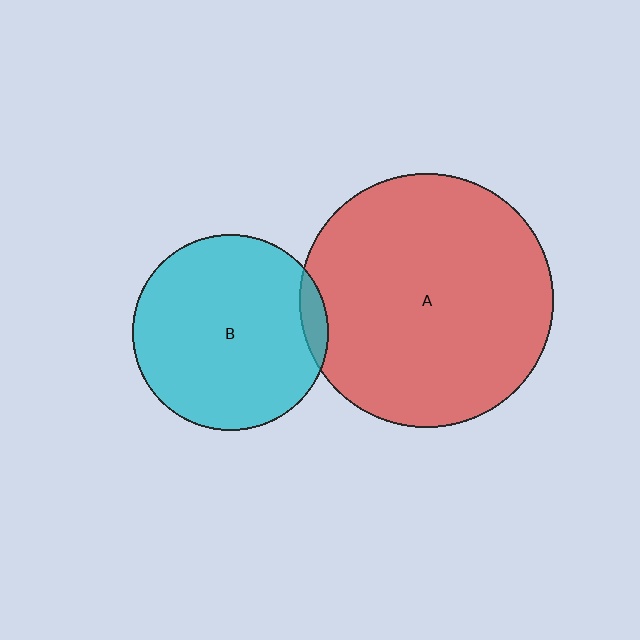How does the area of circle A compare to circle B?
Approximately 1.7 times.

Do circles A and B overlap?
Yes.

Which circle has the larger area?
Circle A (red).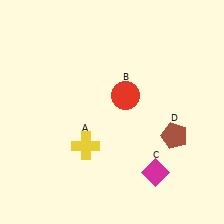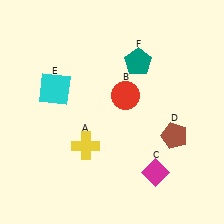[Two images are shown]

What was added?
A cyan square (E), a teal pentagon (F) were added in Image 2.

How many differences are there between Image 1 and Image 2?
There are 2 differences between the two images.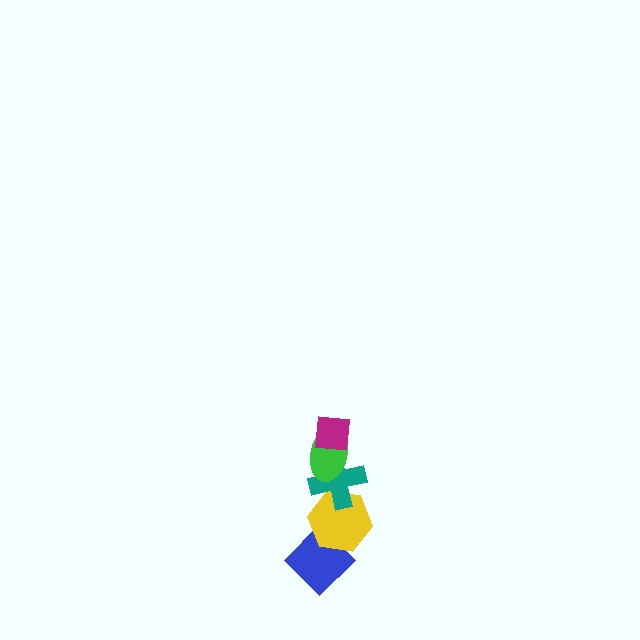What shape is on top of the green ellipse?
The magenta square is on top of the green ellipse.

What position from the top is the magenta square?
The magenta square is 1st from the top.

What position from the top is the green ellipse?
The green ellipse is 2nd from the top.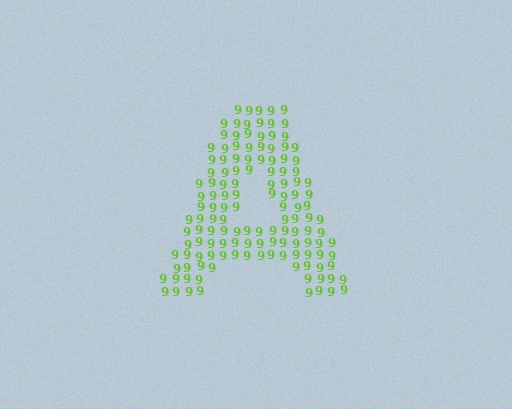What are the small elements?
The small elements are digit 9's.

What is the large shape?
The large shape is the letter A.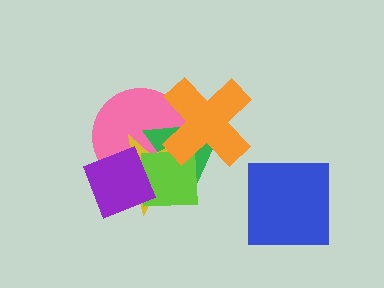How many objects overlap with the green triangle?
4 objects overlap with the green triangle.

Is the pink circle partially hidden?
Yes, it is partially covered by another shape.